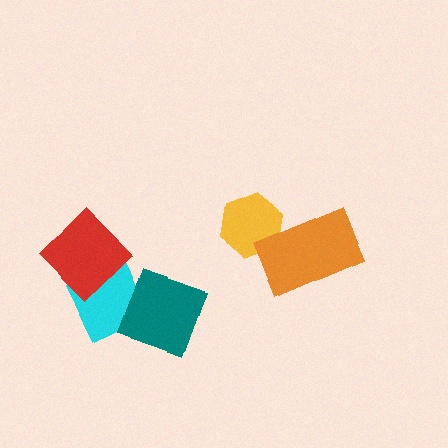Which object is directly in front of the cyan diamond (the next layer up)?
The teal diamond is directly in front of the cyan diamond.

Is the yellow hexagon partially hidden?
Yes, it is partially covered by another shape.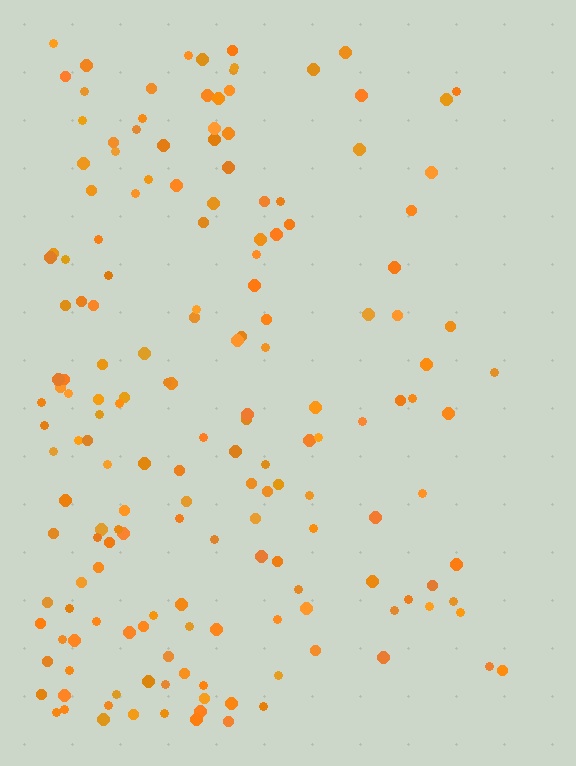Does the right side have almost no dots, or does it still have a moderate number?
Still a moderate number, just noticeably fewer than the left.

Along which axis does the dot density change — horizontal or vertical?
Horizontal.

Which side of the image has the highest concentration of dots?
The left.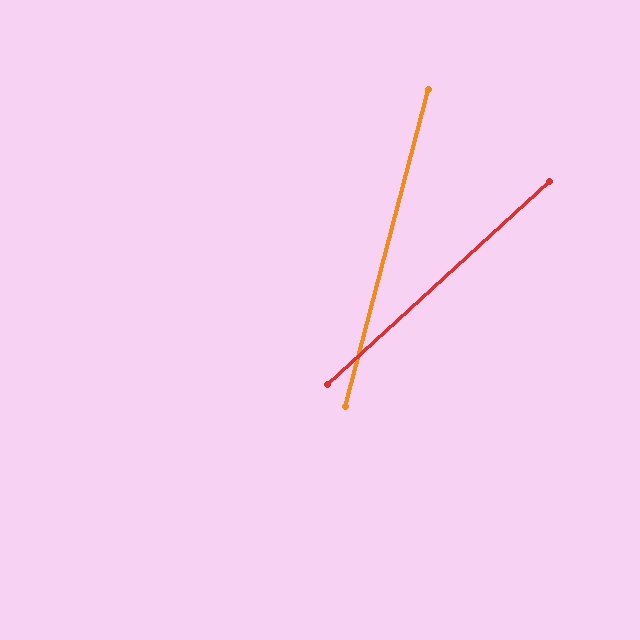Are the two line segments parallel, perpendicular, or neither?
Neither parallel nor perpendicular — they differ by about 33°.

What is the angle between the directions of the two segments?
Approximately 33 degrees.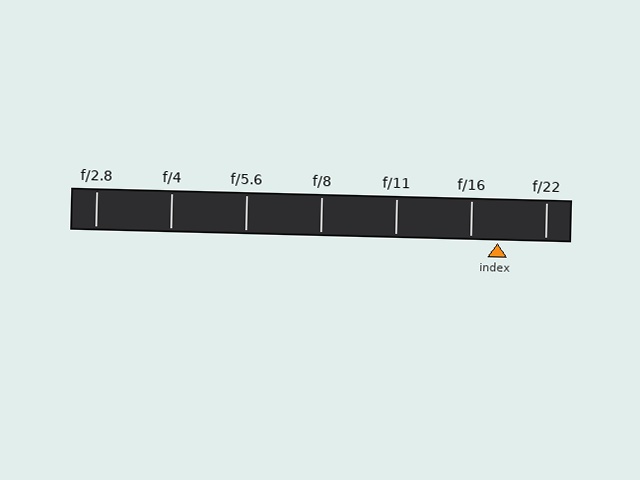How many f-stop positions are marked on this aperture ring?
There are 7 f-stop positions marked.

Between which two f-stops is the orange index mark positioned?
The index mark is between f/16 and f/22.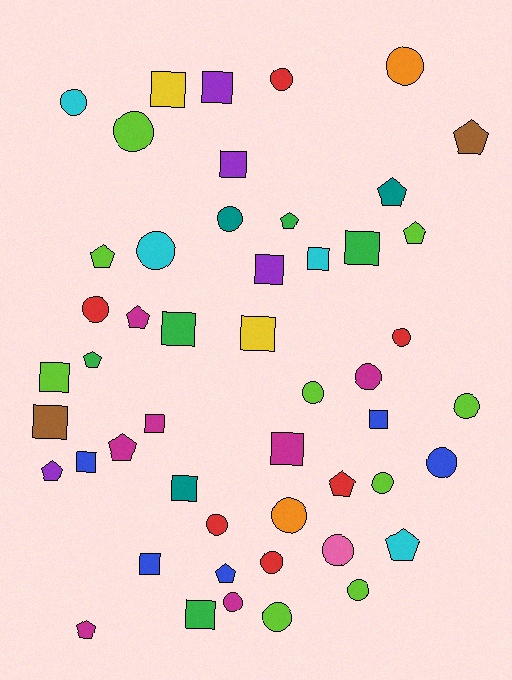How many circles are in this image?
There are 20 circles.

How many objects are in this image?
There are 50 objects.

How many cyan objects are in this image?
There are 4 cyan objects.